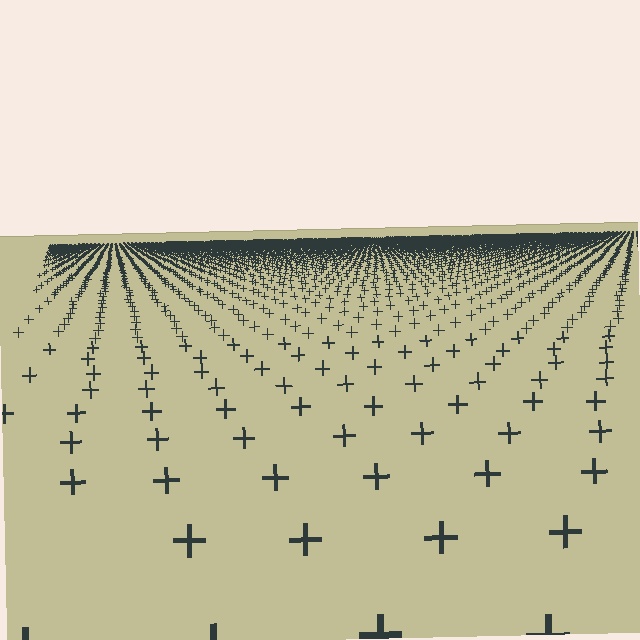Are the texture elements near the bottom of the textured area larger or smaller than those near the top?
Larger. Near the bottom, elements are closer to the viewer and appear at a bigger on-screen size.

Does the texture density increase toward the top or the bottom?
Density increases toward the top.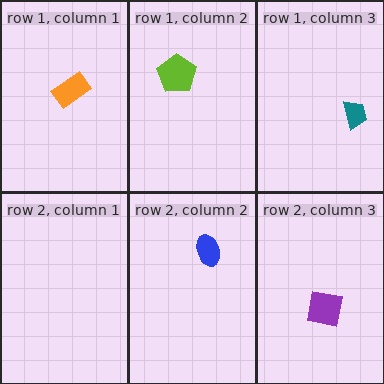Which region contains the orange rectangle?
The row 1, column 1 region.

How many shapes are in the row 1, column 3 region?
1.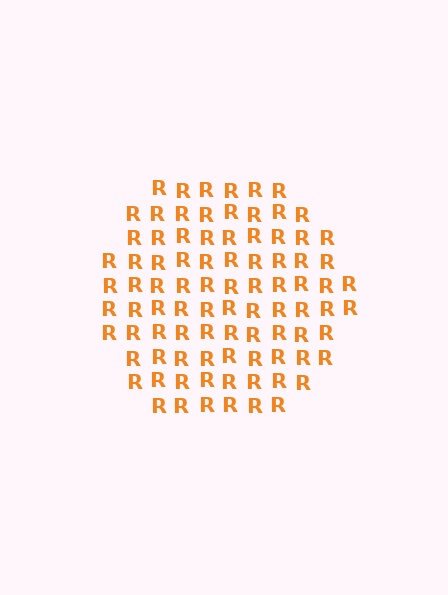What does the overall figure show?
The overall figure shows a hexagon.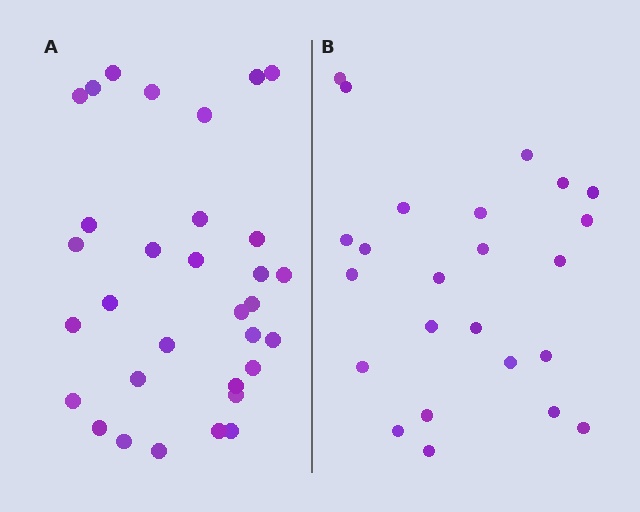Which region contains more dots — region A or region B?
Region A (the left region) has more dots.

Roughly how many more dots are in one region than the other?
Region A has roughly 8 or so more dots than region B.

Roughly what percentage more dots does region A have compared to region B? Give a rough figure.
About 35% more.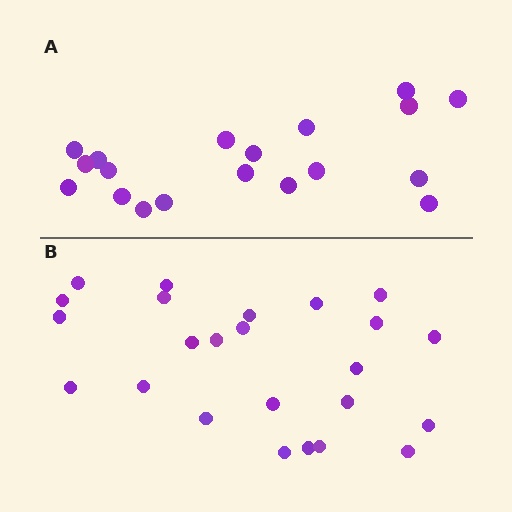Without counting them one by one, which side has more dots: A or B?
Region B (the bottom region) has more dots.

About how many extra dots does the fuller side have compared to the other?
Region B has about 5 more dots than region A.